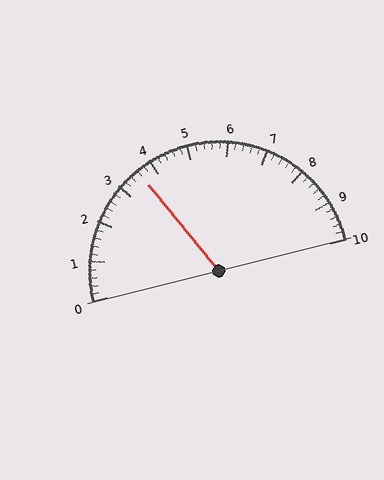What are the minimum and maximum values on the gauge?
The gauge ranges from 0 to 10.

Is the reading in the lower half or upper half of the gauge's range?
The reading is in the lower half of the range (0 to 10).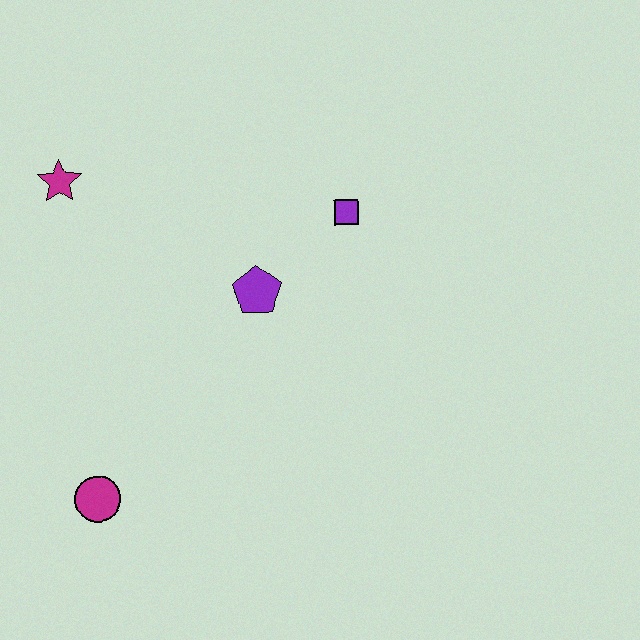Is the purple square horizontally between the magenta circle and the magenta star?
No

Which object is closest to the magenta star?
The purple pentagon is closest to the magenta star.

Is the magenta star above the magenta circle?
Yes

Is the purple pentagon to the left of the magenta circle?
No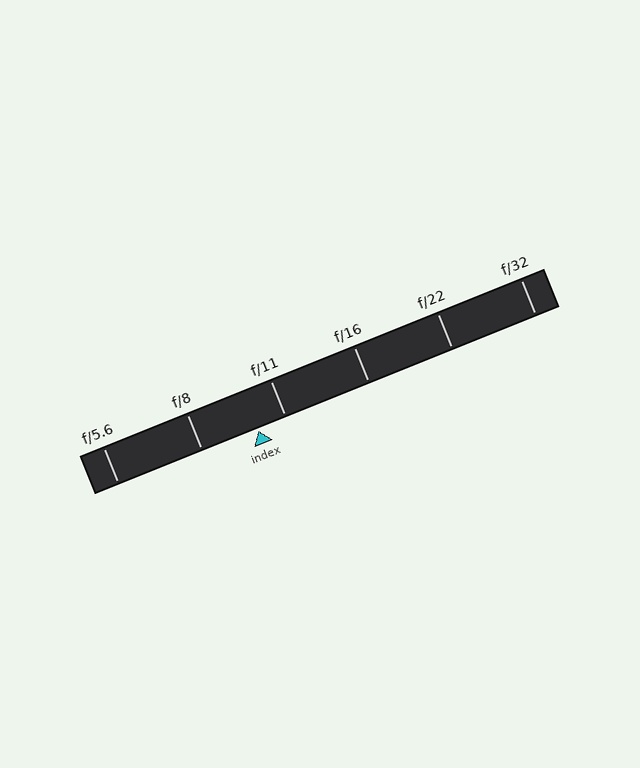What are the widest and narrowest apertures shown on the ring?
The widest aperture shown is f/5.6 and the narrowest is f/32.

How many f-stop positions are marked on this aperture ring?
There are 6 f-stop positions marked.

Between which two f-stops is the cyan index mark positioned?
The index mark is between f/8 and f/11.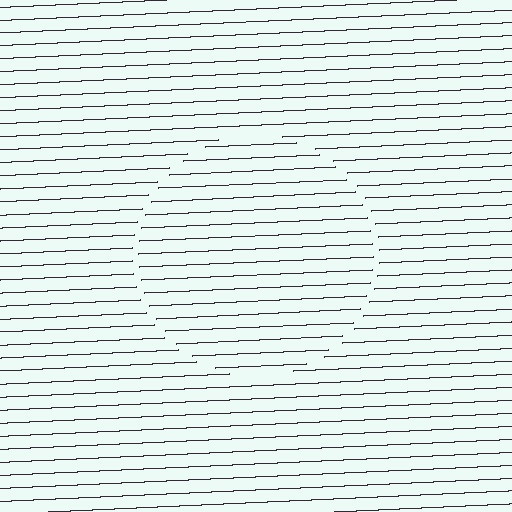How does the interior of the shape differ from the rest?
The interior of the shape contains the same grating, shifted by half a period — the contour is defined by the phase discontinuity where line-ends from the inner and outer gratings abut.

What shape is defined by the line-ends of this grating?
An illusory circle. The interior of the shape contains the same grating, shifted by half a period — the contour is defined by the phase discontinuity where line-ends from the inner and outer gratings abut.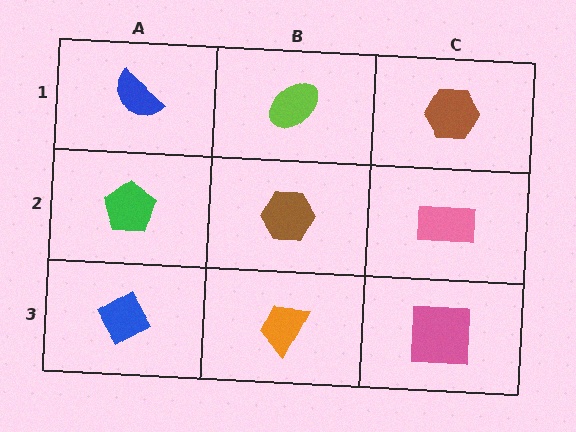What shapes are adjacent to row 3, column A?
A green pentagon (row 2, column A), an orange trapezoid (row 3, column B).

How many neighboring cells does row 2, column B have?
4.